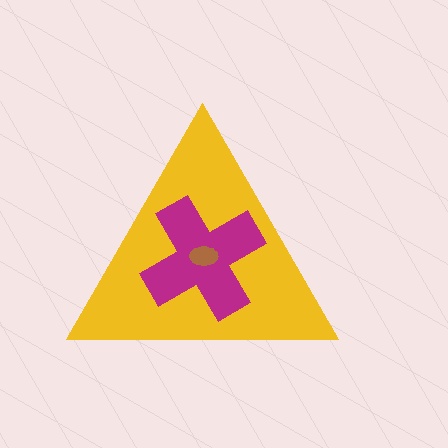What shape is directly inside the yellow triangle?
The magenta cross.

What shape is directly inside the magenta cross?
The brown ellipse.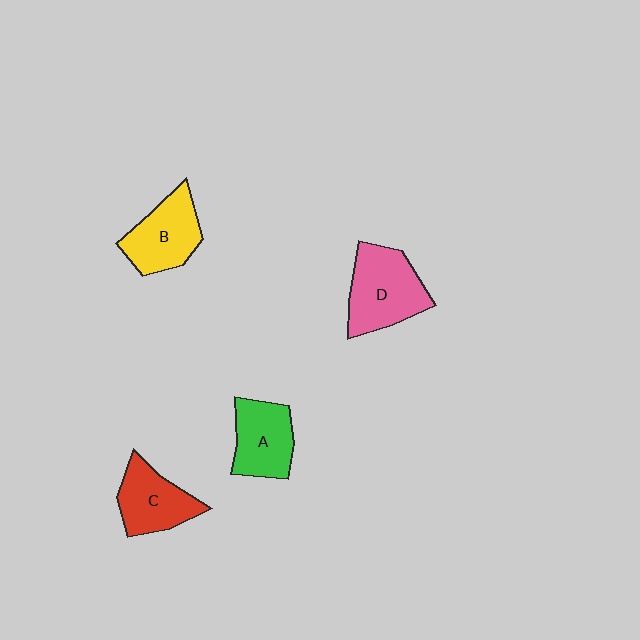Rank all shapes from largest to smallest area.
From largest to smallest: D (pink), B (yellow), A (green), C (red).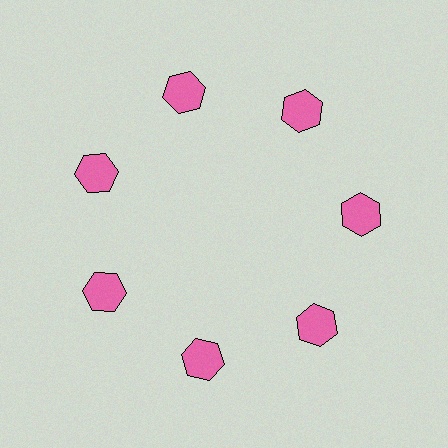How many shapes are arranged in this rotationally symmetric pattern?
There are 7 shapes, arranged in 7 groups of 1.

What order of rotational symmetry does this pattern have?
This pattern has 7-fold rotational symmetry.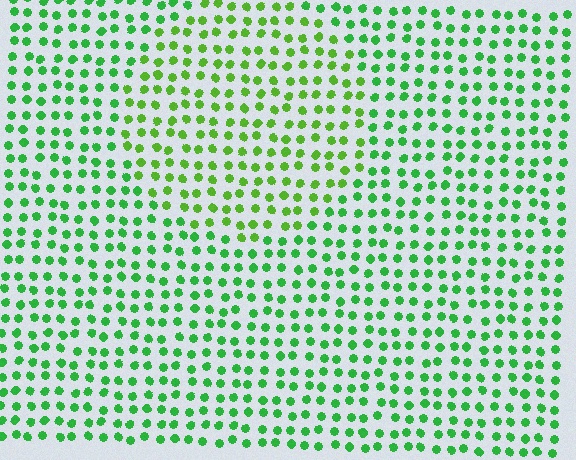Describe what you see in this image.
The image is filled with small green elements in a uniform arrangement. A circle-shaped region is visible where the elements are tinted to a slightly different hue, forming a subtle color boundary.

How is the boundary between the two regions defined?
The boundary is defined purely by a slight shift in hue (about 26 degrees). Spacing, size, and orientation are identical on both sides.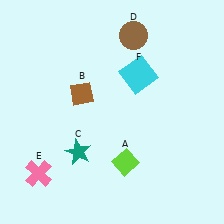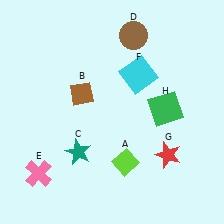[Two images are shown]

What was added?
A red star (G), a green square (H) were added in Image 2.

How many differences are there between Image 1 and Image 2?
There are 2 differences between the two images.